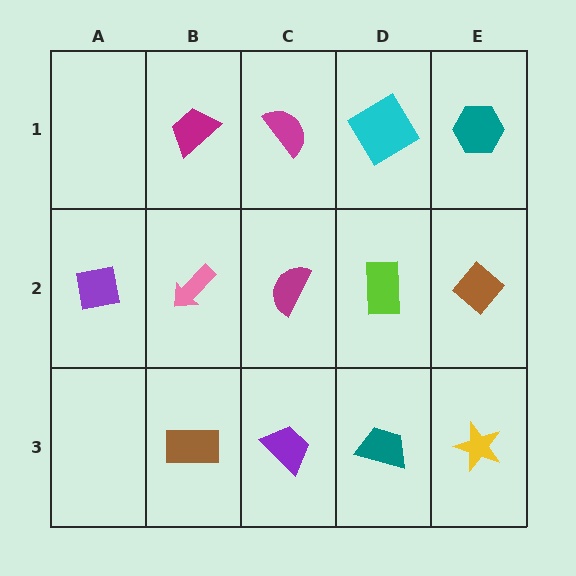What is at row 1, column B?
A magenta trapezoid.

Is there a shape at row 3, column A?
No, that cell is empty.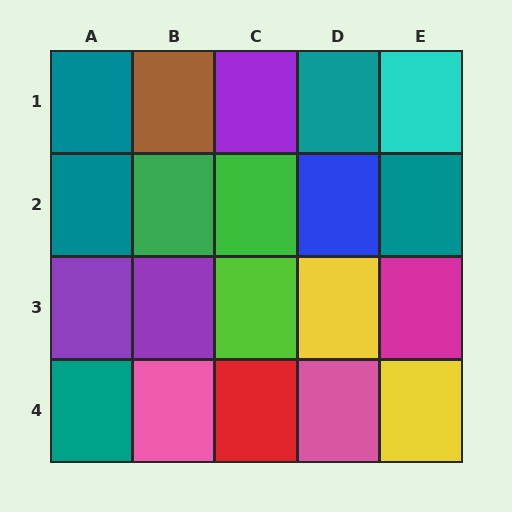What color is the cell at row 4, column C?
Red.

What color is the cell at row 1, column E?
Cyan.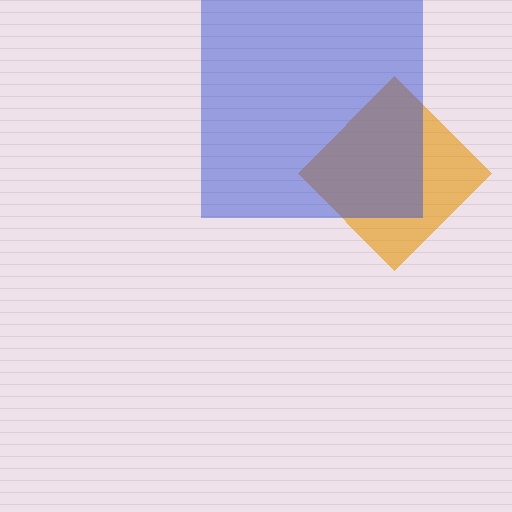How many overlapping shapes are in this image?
There are 2 overlapping shapes in the image.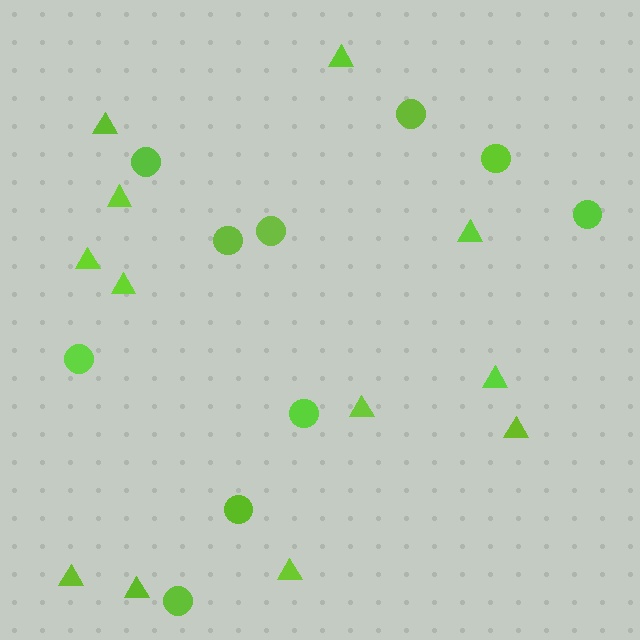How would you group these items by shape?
There are 2 groups: one group of triangles (12) and one group of circles (10).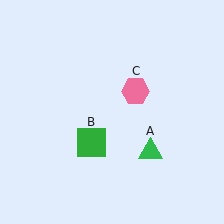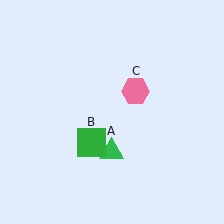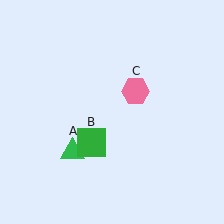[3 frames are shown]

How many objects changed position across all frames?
1 object changed position: green triangle (object A).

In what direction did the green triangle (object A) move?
The green triangle (object A) moved left.